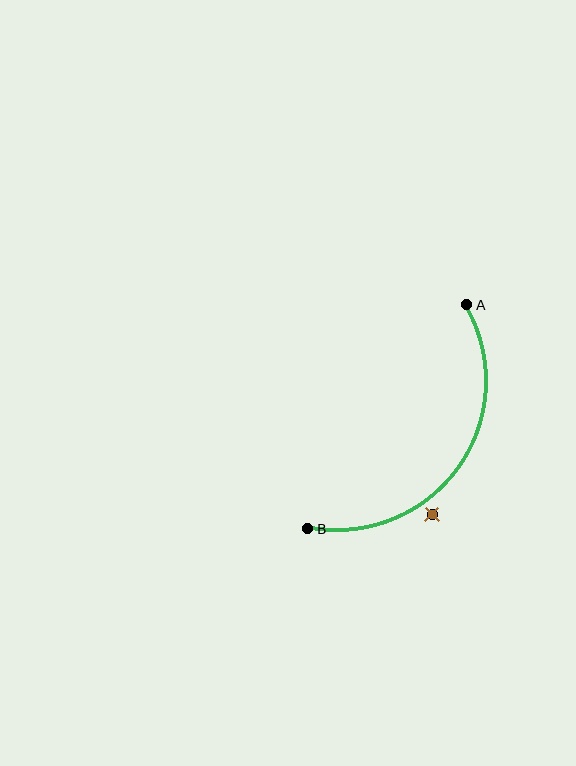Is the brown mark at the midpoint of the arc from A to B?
No — the brown mark does not lie on the arc at all. It sits slightly outside the curve.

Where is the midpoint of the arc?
The arc midpoint is the point on the curve farthest from the straight line joining A and B. It sits below and to the right of that line.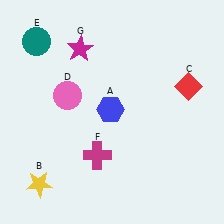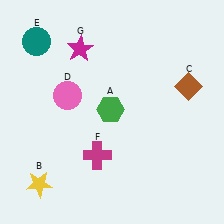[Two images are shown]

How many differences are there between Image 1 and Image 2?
There are 2 differences between the two images.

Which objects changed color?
A changed from blue to green. C changed from red to brown.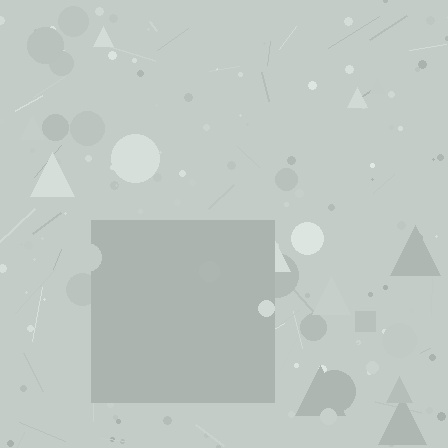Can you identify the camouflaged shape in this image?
The camouflaged shape is a square.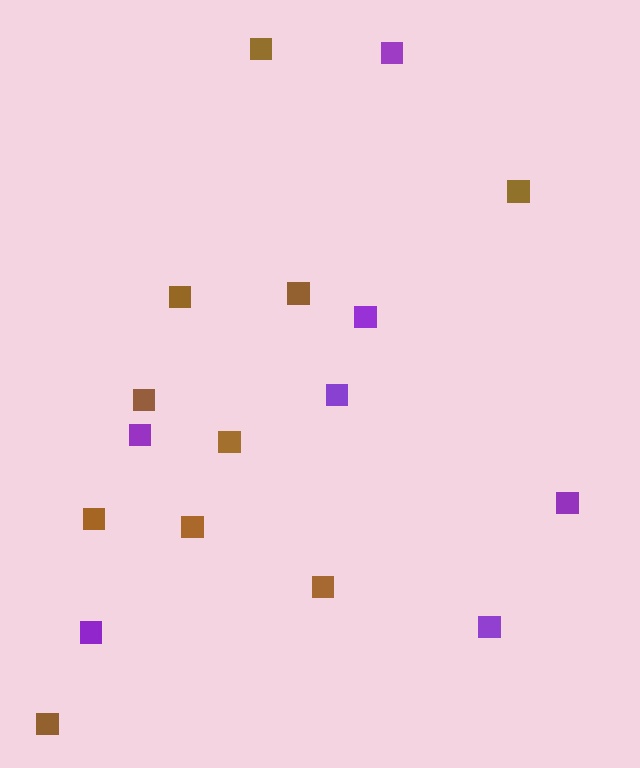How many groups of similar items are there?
There are 2 groups: one group of brown squares (10) and one group of purple squares (7).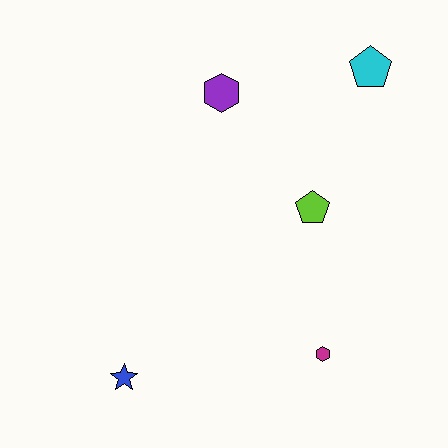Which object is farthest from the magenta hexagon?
The cyan pentagon is farthest from the magenta hexagon.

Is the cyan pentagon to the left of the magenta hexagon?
No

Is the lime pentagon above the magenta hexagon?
Yes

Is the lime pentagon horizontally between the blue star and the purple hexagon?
No